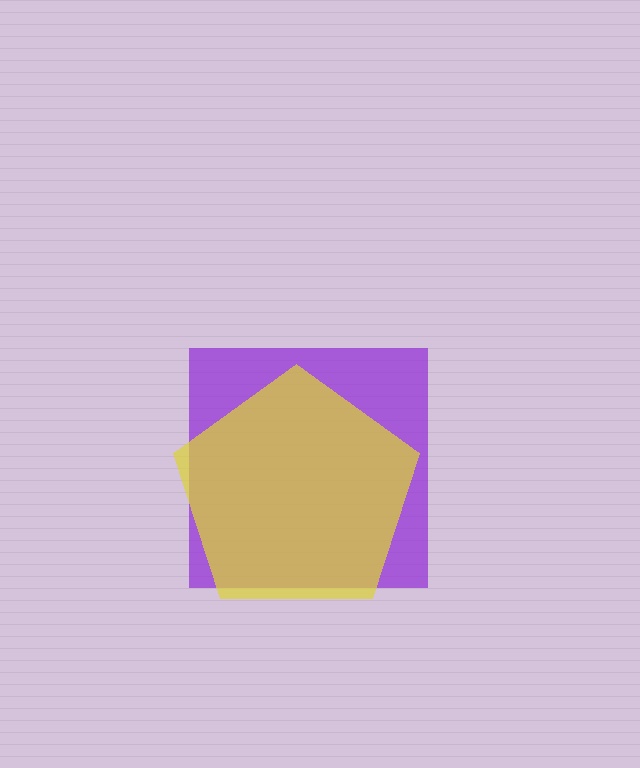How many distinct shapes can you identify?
There are 2 distinct shapes: a purple square, a yellow pentagon.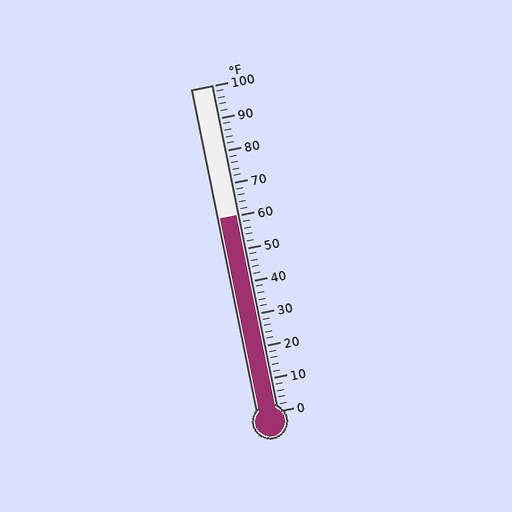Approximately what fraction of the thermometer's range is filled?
The thermometer is filled to approximately 60% of its range.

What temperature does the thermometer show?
The thermometer shows approximately 60°F.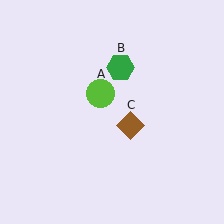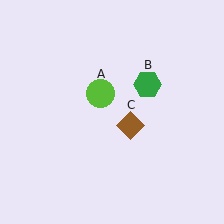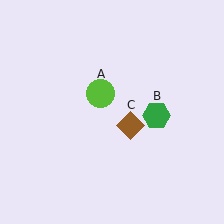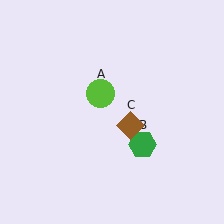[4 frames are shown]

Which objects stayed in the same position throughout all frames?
Lime circle (object A) and brown diamond (object C) remained stationary.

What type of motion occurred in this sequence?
The green hexagon (object B) rotated clockwise around the center of the scene.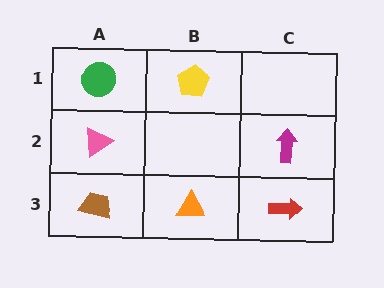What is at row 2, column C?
A magenta arrow.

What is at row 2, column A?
A pink triangle.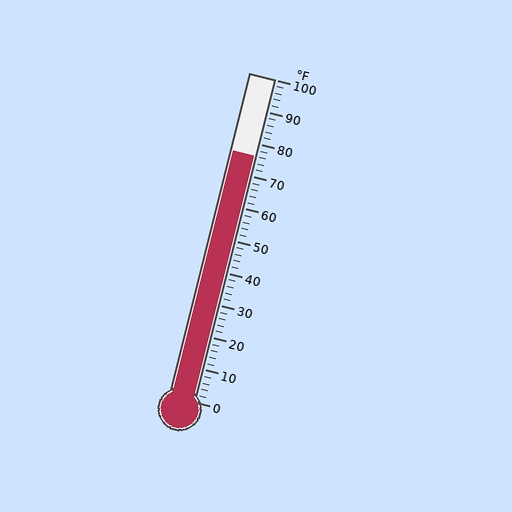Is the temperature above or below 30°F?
The temperature is above 30°F.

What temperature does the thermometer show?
The thermometer shows approximately 76°F.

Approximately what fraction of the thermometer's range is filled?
The thermometer is filled to approximately 75% of its range.